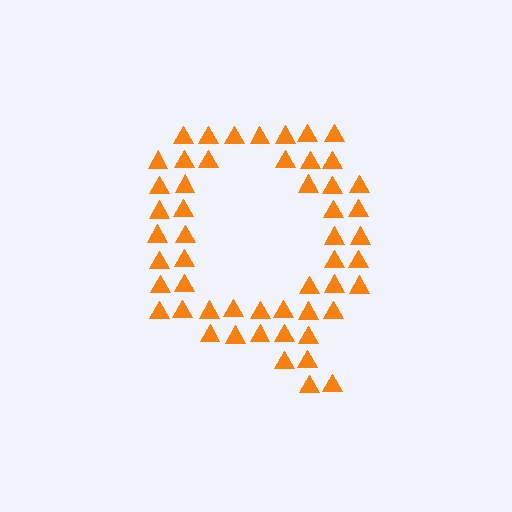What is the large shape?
The large shape is the letter Q.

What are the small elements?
The small elements are triangles.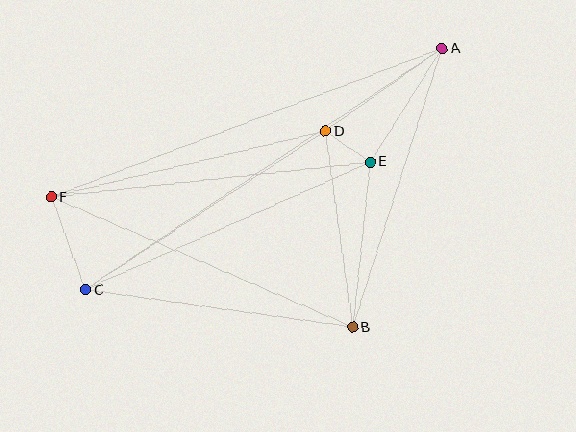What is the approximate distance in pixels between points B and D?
The distance between B and D is approximately 198 pixels.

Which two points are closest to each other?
Points D and E are closest to each other.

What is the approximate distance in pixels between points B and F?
The distance between B and F is approximately 328 pixels.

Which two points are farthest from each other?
Points A and C are farthest from each other.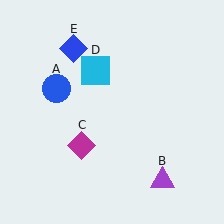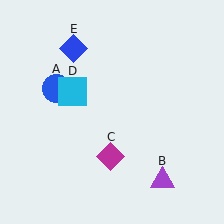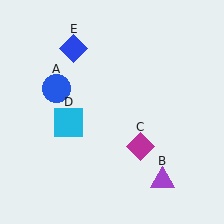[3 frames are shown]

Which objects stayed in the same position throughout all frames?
Blue circle (object A) and purple triangle (object B) and blue diamond (object E) remained stationary.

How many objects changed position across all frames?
2 objects changed position: magenta diamond (object C), cyan square (object D).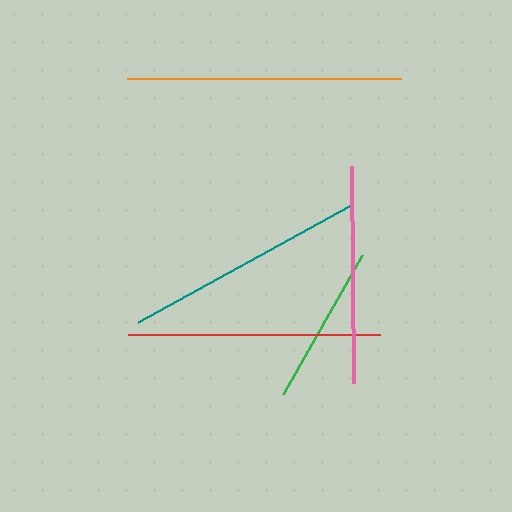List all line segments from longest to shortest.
From longest to shortest: orange, red, teal, pink, green.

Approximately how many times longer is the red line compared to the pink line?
The red line is approximately 1.2 times the length of the pink line.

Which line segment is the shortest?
The green line is the shortest at approximately 160 pixels.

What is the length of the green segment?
The green segment is approximately 160 pixels long.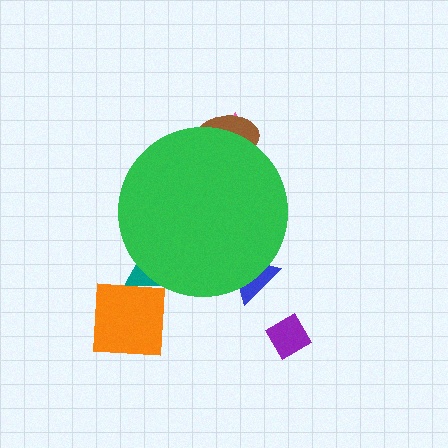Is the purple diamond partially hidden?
No, the purple diamond is fully visible.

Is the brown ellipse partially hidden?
Yes, the brown ellipse is partially hidden behind the green circle.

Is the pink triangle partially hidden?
Yes, the pink triangle is partially hidden behind the green circle.